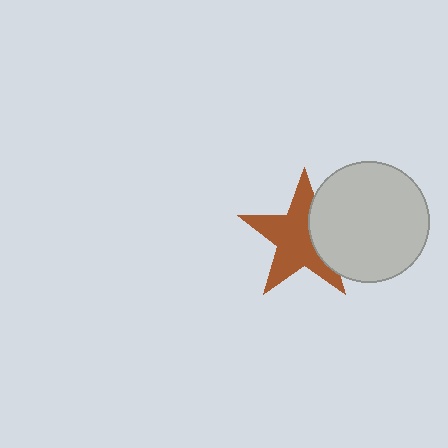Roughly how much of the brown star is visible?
Most of it is visible (roughly 69%).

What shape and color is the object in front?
The object in front is a light gray circle.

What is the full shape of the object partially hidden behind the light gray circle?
The partially hidden object is a brown star.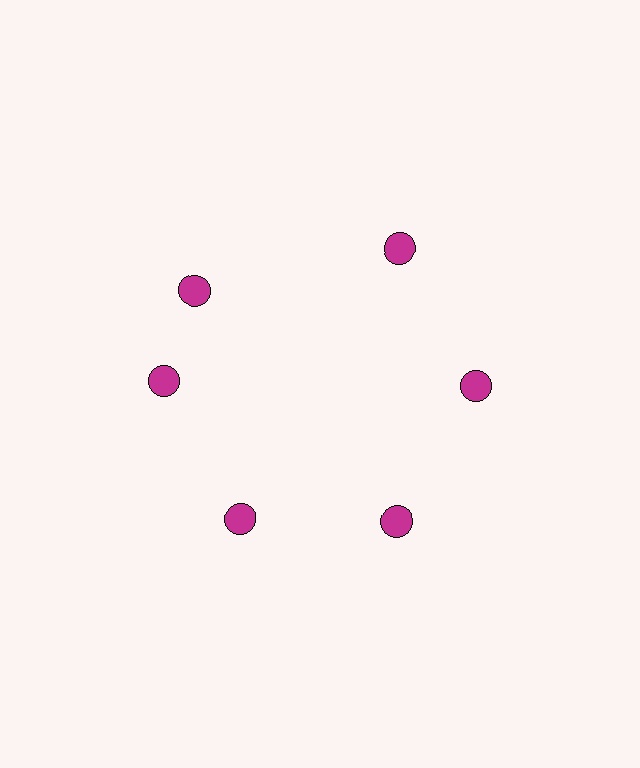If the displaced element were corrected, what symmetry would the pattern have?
It would have 6-fold rotational symmetry — the pattern would map onto itself every 60 degrees.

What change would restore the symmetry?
The symmetry would be restored by rotating it back into even spacing with its neighbors so that all 6 circles sit at equal angles and equal distance from the center.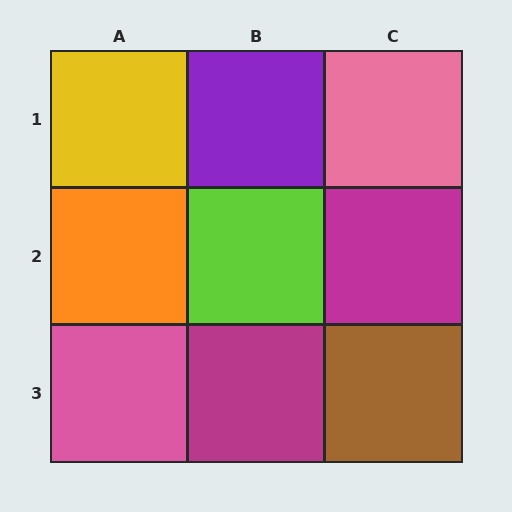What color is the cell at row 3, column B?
Magenta.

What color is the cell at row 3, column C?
Brown.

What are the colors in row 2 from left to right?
Orange, lime, magenta.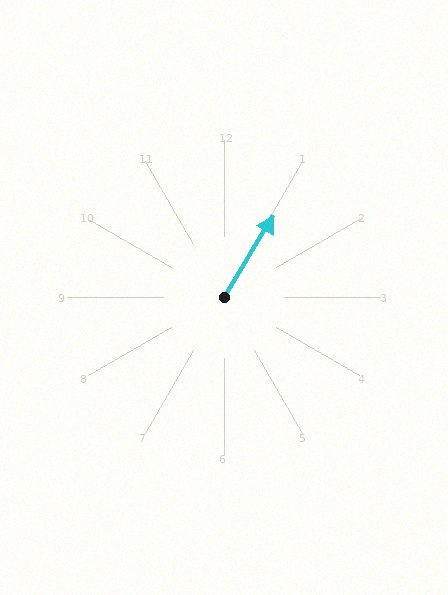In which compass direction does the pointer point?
Northeast.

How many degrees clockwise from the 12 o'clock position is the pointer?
Approximately 31 degrees.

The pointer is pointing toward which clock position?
Roughly 1 o'clock.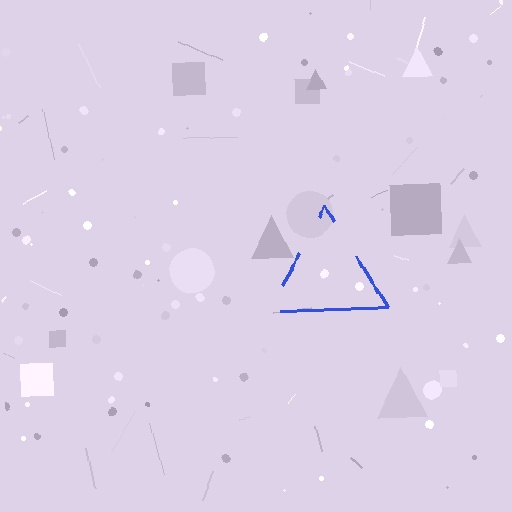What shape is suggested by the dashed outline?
The dashed outline suggests a triangle.